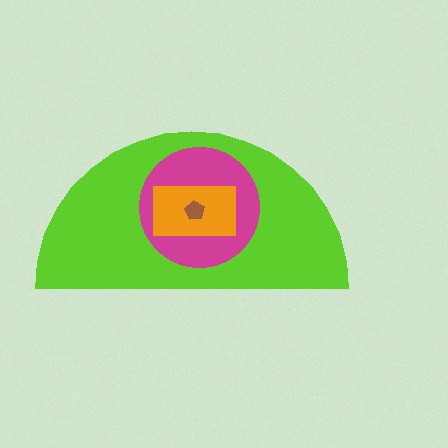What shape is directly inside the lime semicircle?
The magenta circle.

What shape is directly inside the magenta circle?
The orange rectangle.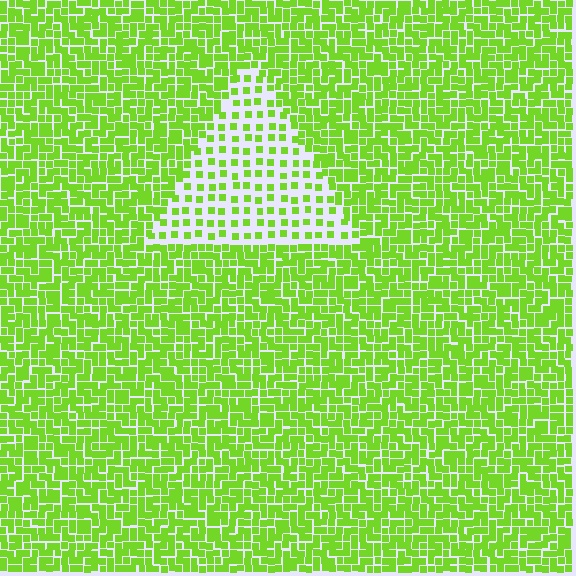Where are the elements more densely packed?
The elements are more densely packed outside the triangle boundary.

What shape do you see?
I see a triangle.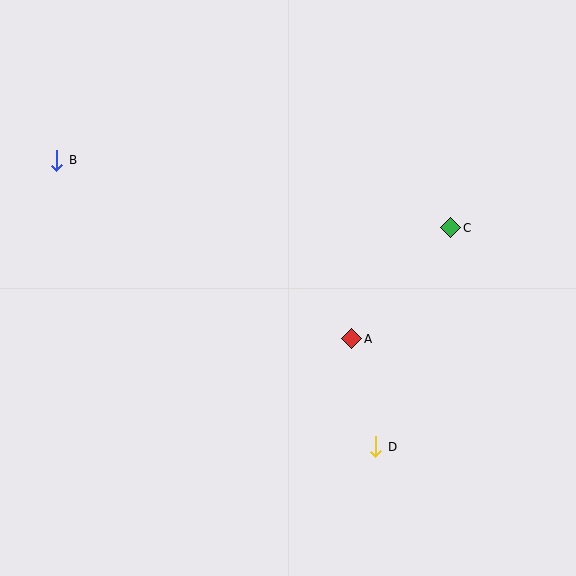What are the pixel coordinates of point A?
Point A is at (352, 339).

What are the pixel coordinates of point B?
Point B is at (57, 160).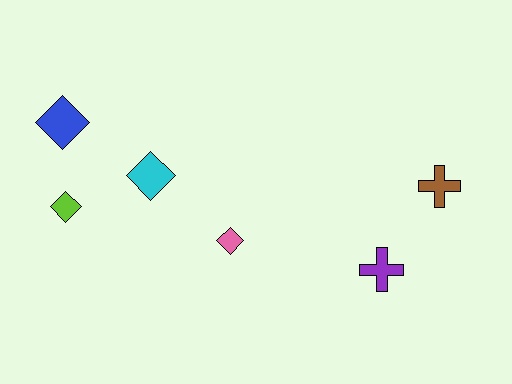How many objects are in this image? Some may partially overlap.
There are 6 objects.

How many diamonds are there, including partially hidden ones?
There are 4 diamonds.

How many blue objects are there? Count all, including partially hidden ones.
There is 1 blue object.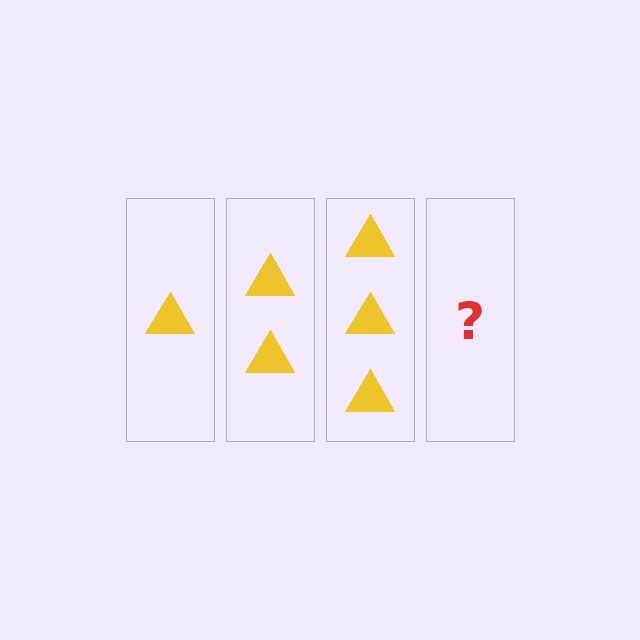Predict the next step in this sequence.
The next step is 4 triangles.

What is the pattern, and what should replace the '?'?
The pattern is that each step adds one more triangle. The '?' should be 4 triangles.